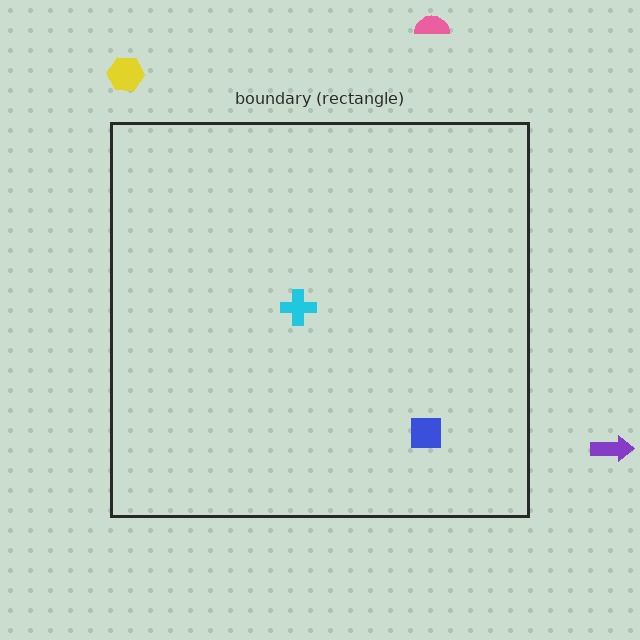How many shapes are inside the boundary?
2 inside, 3 outside.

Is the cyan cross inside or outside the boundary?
Inside.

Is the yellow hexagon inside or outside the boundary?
Outside.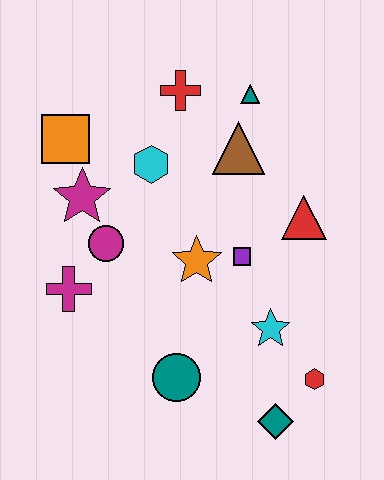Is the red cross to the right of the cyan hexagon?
Yes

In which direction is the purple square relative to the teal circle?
The purple square is above the teal circle.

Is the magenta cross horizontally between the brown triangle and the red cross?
No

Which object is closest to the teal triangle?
The brown triangle is closest to the teal triangle.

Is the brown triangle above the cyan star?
Yes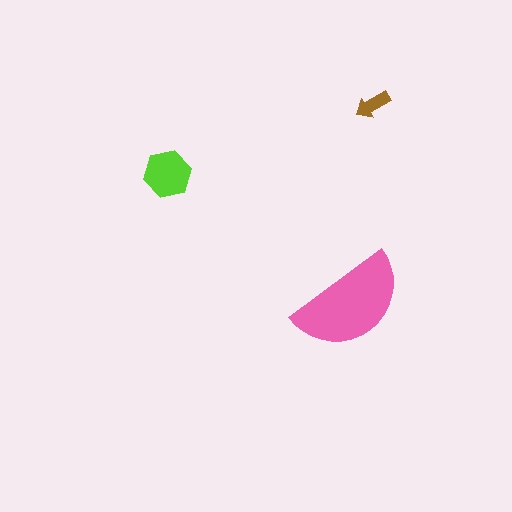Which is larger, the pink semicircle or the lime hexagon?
The pink semicircle.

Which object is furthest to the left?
The lime hexagon is leftmost.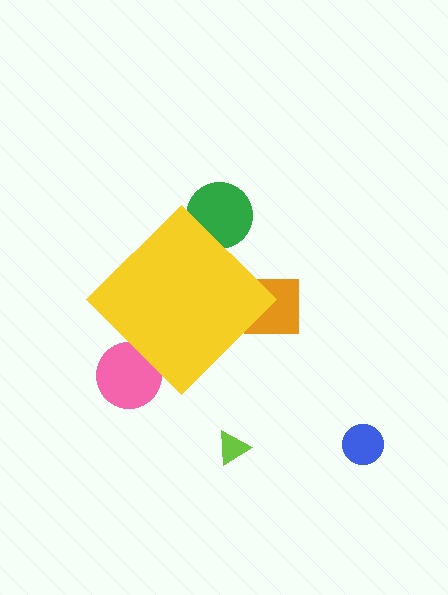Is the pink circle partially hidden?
Yes, the pink circle is partially hidden behind the yellow diamond.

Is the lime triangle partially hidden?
No, the lime triangle is fully visible.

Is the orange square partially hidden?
Yes, the orange square is partially hidden behind the yellow diamond.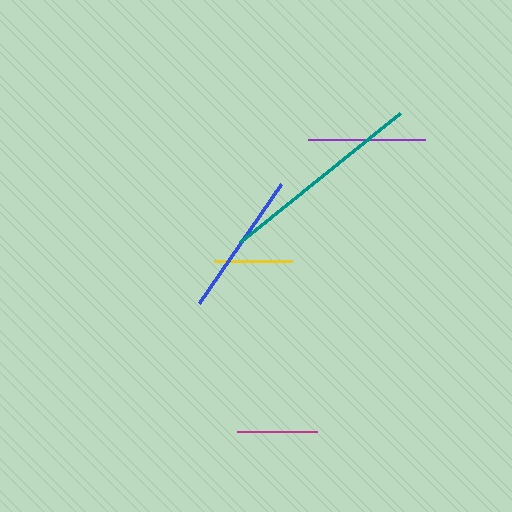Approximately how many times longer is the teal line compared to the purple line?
The teal line is approximately 1.8 times the length of the purple line.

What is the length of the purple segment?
The purple segment is approximately 116 pixels long.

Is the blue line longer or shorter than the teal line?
The teal line is longer than the blue line.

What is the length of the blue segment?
The blue segment is approximately 144 pixels long.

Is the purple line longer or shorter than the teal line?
The teal line is longer than the purple line.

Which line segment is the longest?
The teal line is the longest at approximately 205 pixels.